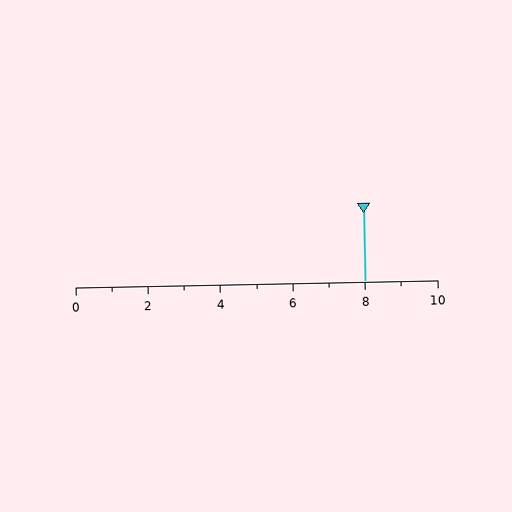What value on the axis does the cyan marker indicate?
The marker indicates approximately 8.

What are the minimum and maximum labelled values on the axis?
The axis runs from 0 to 10.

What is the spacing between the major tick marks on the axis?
The major ticks are spaced 2 apart.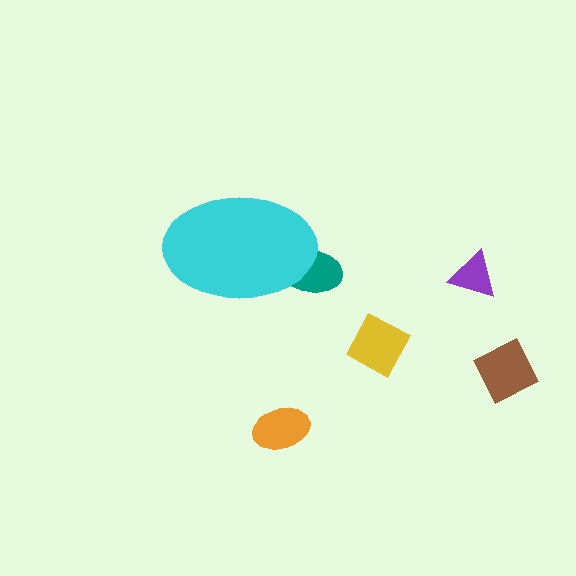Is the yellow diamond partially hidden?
No, the yellow diamond is fully visible.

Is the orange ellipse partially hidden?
No, the orange ellipse is fully visible.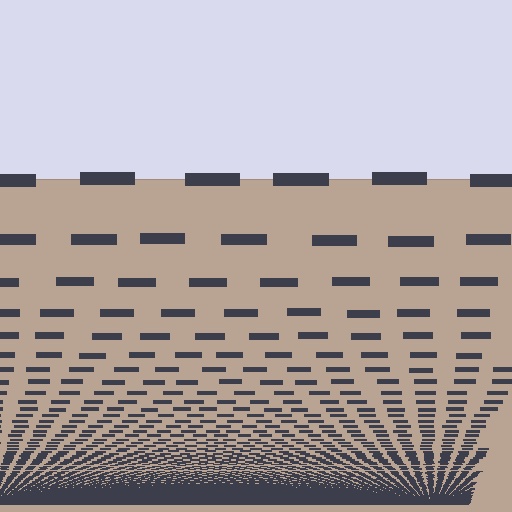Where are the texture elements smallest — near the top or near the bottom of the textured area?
Near the bottom.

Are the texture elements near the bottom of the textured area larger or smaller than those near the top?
Smaller. The gradient is inverted — elements near the bottom are smaller and denser.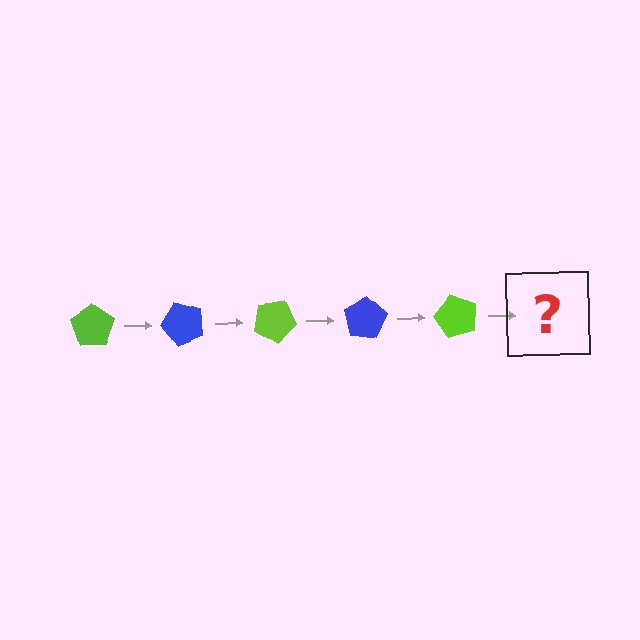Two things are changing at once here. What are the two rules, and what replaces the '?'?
The two rules are that it rotates 50 degrees each step and the color cycles through lime and blue. The '?' should be a blue pentagon, rotated 250 degrees from the start.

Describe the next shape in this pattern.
It should be a blue pentagon, rotated 250 degrees from the start.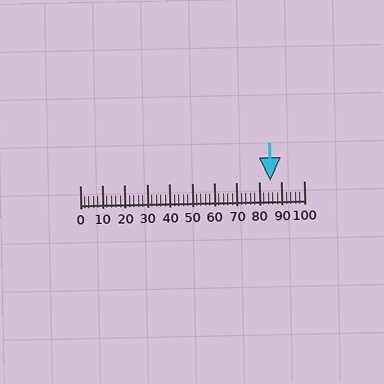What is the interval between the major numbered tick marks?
The major tick marks are spaced 10 units apart.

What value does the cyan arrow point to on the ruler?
The cyan arrow points to approximately 85.